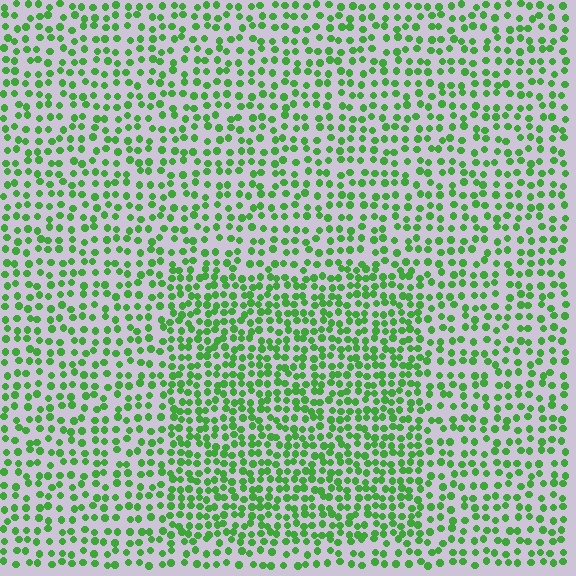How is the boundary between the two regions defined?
The boundary is defined by a change in element density (approximately 1.6x ratio). All elements are the same color, size, and shape.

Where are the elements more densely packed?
The elements are more densely packed inside the rectangle boundary.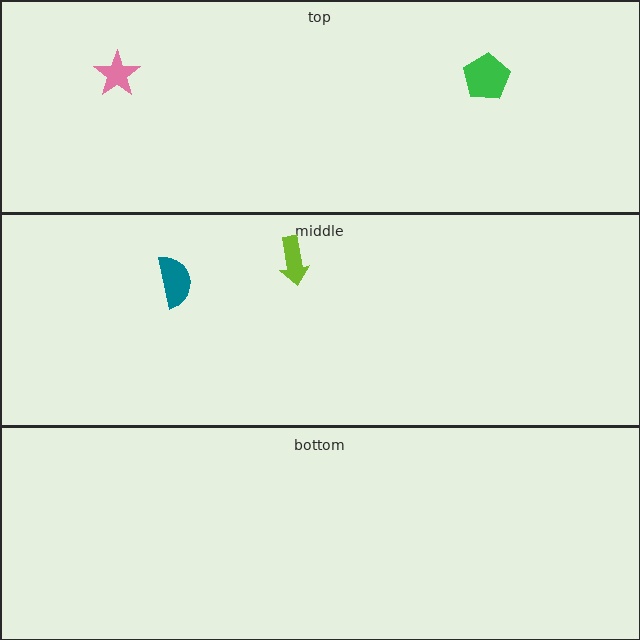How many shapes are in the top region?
2.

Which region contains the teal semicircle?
The middle region.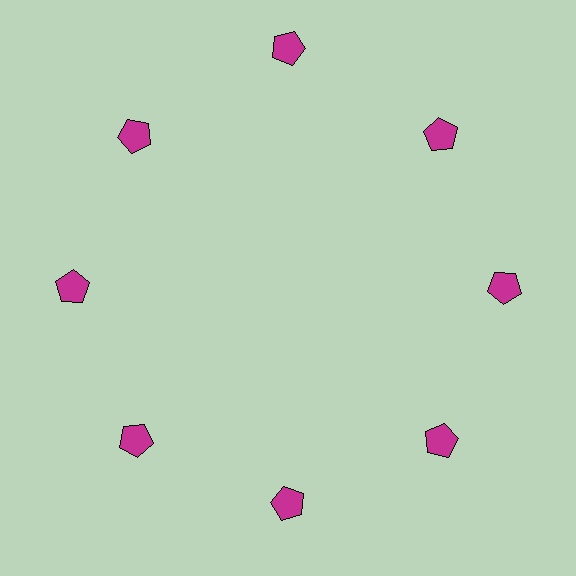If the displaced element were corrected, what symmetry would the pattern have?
It would have 8-fold rotational symmetry — the pattern would map onto itself every 45 degrees.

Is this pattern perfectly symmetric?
No. The 8 magenta pentagons are arranged in a ring, but one element near the 12 o'clock position is pushed outward from the center, breaking the 8-fold rotational symmetry.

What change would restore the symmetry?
The symmetry would be restored by moving it inward, back onto the ring so that all 8 pentagons sit at equal angles and equal distance from the center.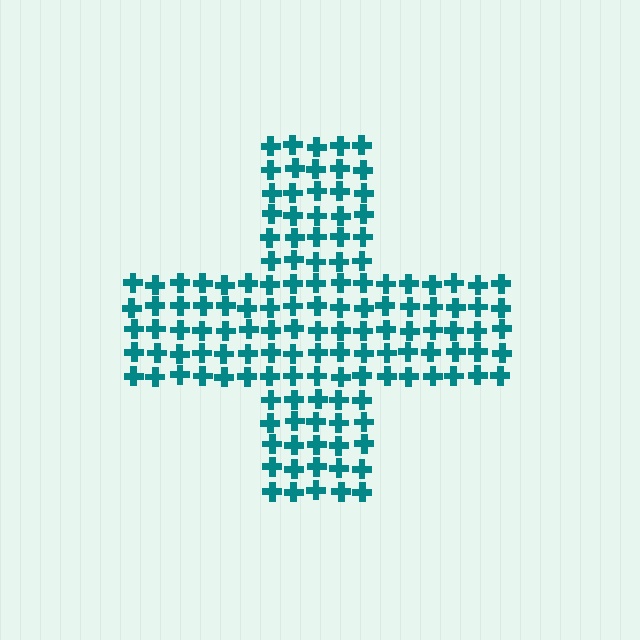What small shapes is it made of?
It is made of small crosses.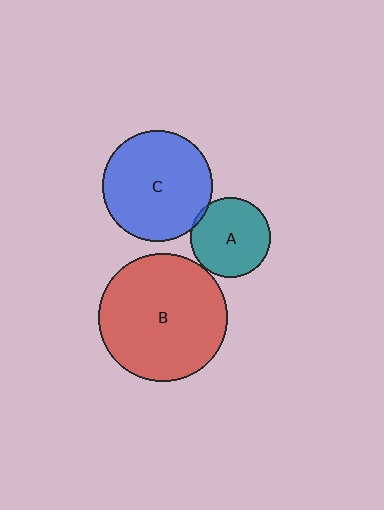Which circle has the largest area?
Circle B (red).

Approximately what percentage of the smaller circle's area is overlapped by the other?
Approximately 5%.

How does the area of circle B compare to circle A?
Approximately 2.6 times.